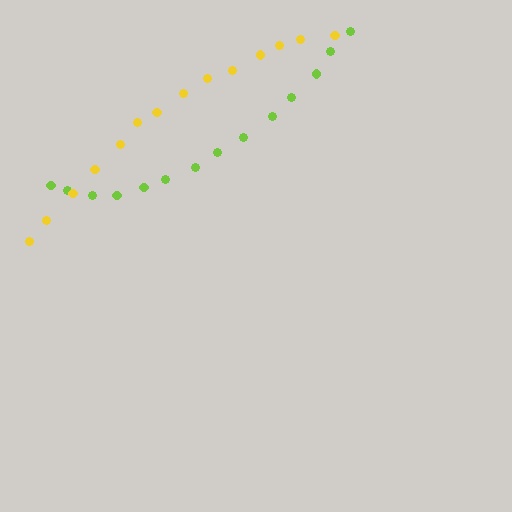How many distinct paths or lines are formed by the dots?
There are 2 distinct paths.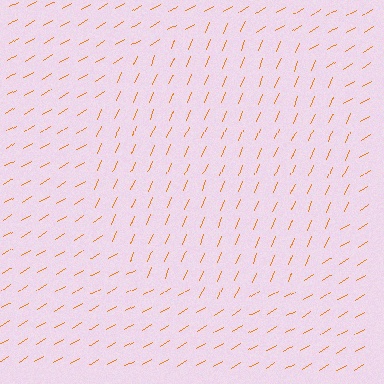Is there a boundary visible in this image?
Yes, there is a texture boundary formed by a change in line orientation.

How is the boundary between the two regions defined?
The boundary is defined purely by a change in line orientation (approximately 36 degrees difference). All lines are the same color and thickness.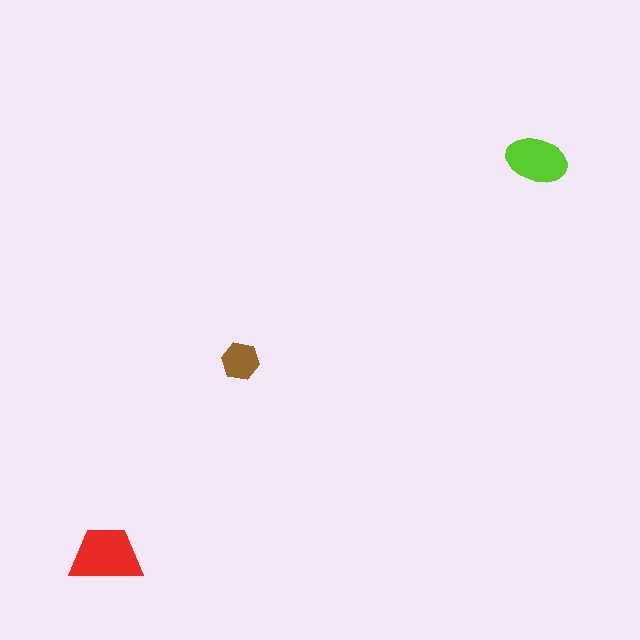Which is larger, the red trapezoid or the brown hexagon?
The red trapezoid.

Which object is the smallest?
The brown hexagon.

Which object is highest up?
The lime ellipse is topmost.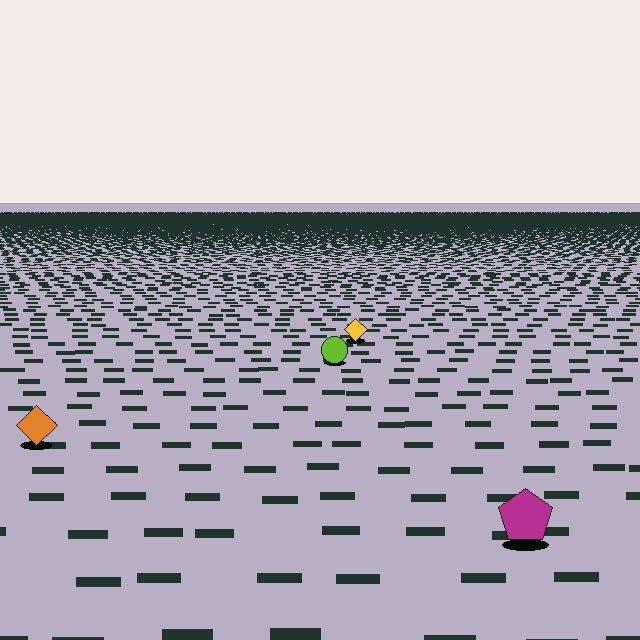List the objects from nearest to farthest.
From nearest to farthest: the magenta pentagon, the orange diamond, the lime circle, the yellow diamond.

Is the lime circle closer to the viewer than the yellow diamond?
Yes. The lime circle is closer — you can tell from the texture gradient: the ground texture is coarser near it.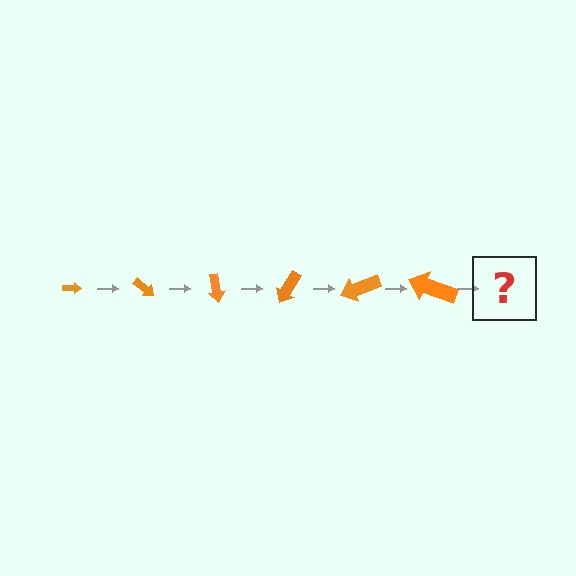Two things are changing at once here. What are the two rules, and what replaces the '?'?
The two rules are that the arrow grows larger each step and it rotates 40 degrees each step. The '?' should be an arrow, larger than the previous one and rotated 240 degrees from the start.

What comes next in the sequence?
The next element should be an arrow, larger than the previous one and rotated 240 degrees from the start.